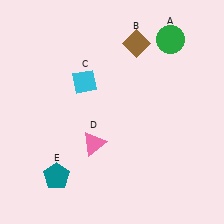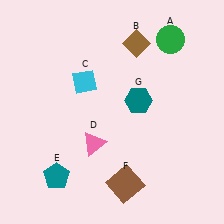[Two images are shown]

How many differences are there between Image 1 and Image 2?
There are 2 differences between the two images.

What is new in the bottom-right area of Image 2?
A brown square (F) was added in the bottom-right area of Image 2.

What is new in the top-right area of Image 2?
A teal hexagon (G) was added in the top-right area of Image 2.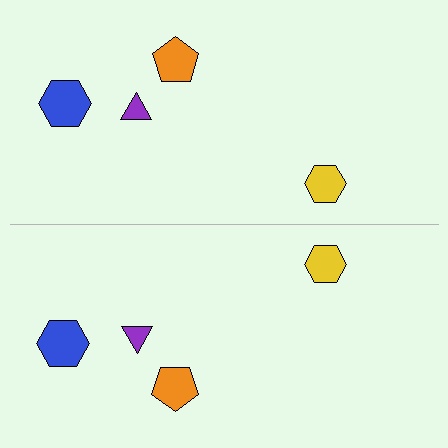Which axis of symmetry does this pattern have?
The pattern has a horizontal axis of symmetry running through the center of the image.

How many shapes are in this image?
There are 8 shapes in this image.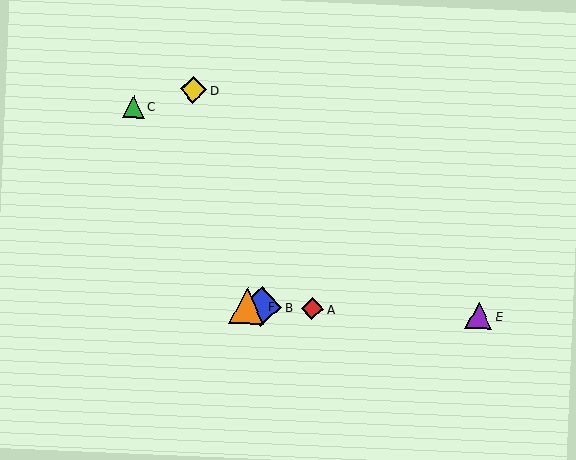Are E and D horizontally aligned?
No, E is at y≈316 and D is at y≈90.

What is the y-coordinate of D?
Object D is at y≈90.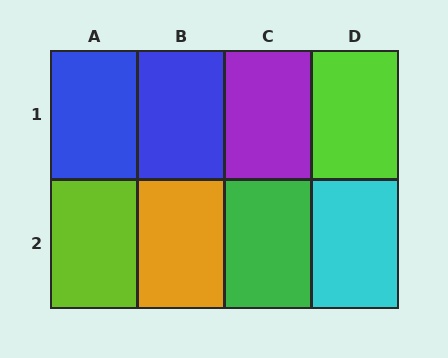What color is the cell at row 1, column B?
Blue.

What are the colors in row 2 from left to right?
Lime, orange, green, cyan.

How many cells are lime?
2 cells are lime.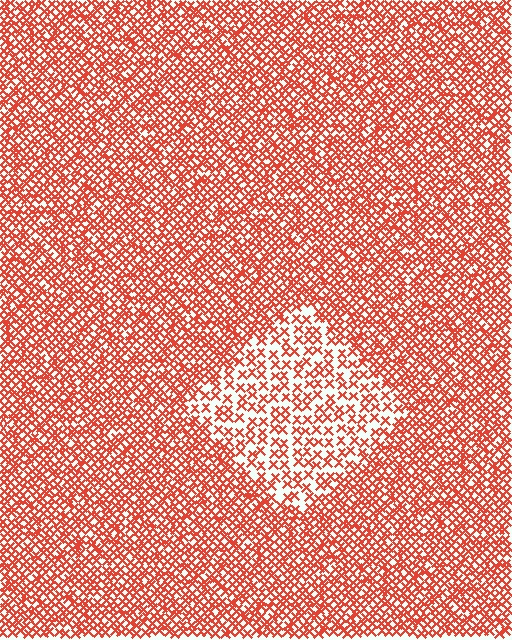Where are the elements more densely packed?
The elements are more densely packed outside the diamond boundary.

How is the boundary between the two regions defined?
The boundary is defined by a change in element density (approximately 2.0x ratio). All elements are the same color, size, and shape.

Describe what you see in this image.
The image contains small red elements arranged at two different densities. A diamond-shaped region is visible where the elements are less densely packed than the surrounding area.